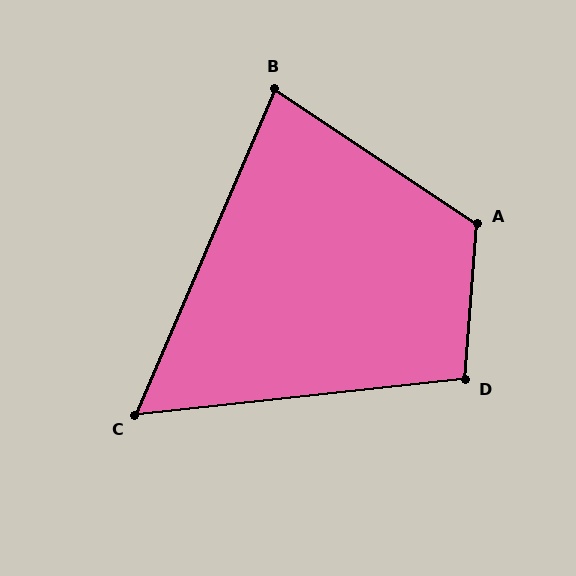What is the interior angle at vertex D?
Approximately 101 degrees (obtuse).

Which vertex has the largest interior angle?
A, at approximately 119 degrees.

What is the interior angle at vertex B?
Approximately 79 degrees (acute).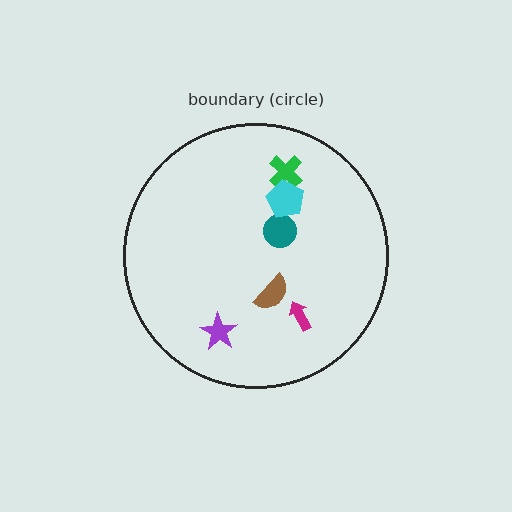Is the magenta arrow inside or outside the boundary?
Inside.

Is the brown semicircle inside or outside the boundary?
Inside.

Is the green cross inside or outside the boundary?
Inside.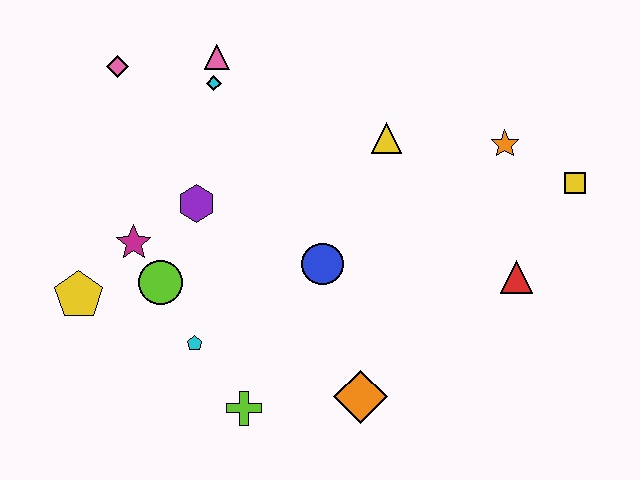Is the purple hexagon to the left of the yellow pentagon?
No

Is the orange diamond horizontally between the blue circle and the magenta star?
No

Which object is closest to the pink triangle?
The cyan diamond is closest to the pink triangle.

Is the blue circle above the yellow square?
No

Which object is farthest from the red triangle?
The pink diamond is farthest from the red triangle.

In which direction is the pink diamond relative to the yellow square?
The pink diamond is to the left of the yellow square.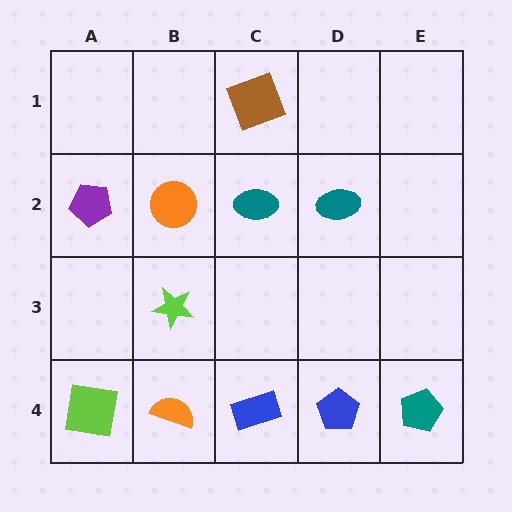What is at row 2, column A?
A purple pentagon.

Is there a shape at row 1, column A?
No, that cell is empty.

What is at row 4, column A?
A lime square.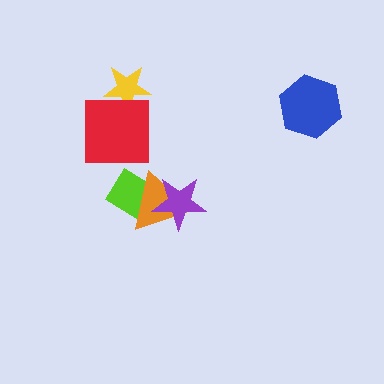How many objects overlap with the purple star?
1 object overlaps with the purple star.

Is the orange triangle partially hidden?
Yes, it is partially covered by another shape.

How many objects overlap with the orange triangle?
2 objects overlap with the orange triangle.